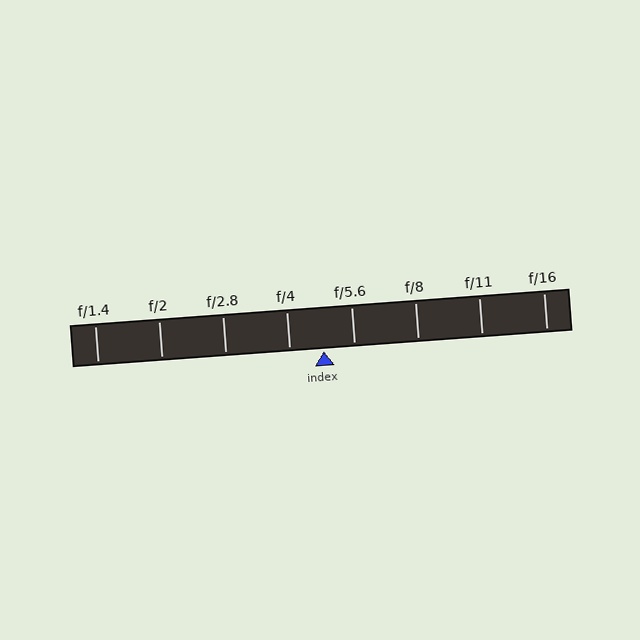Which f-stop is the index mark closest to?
The index mark is closest to f/5.6.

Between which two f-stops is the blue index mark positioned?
The index mark is between f/4 and f/5.6.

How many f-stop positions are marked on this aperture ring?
There are 8 f-stop positions marked.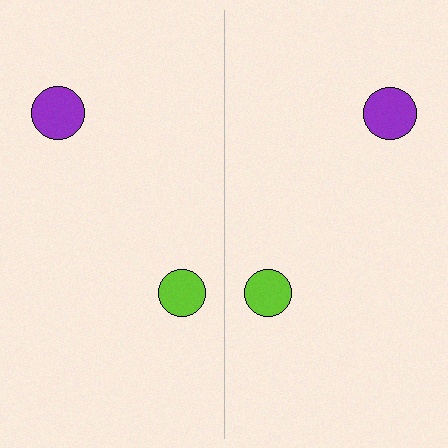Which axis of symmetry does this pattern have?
The pattern has a vertical axis of symmetry running through the center of the image.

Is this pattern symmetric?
Yes, this pattern has bilateral (reflection) symmetry.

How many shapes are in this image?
There are 4 shapes in this image.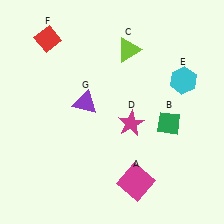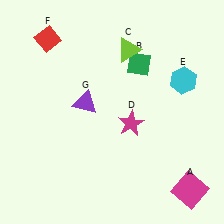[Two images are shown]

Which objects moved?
The objects that moved are: the magenta square (A), the green diamond (B).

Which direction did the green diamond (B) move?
The green diamond (B) moved up.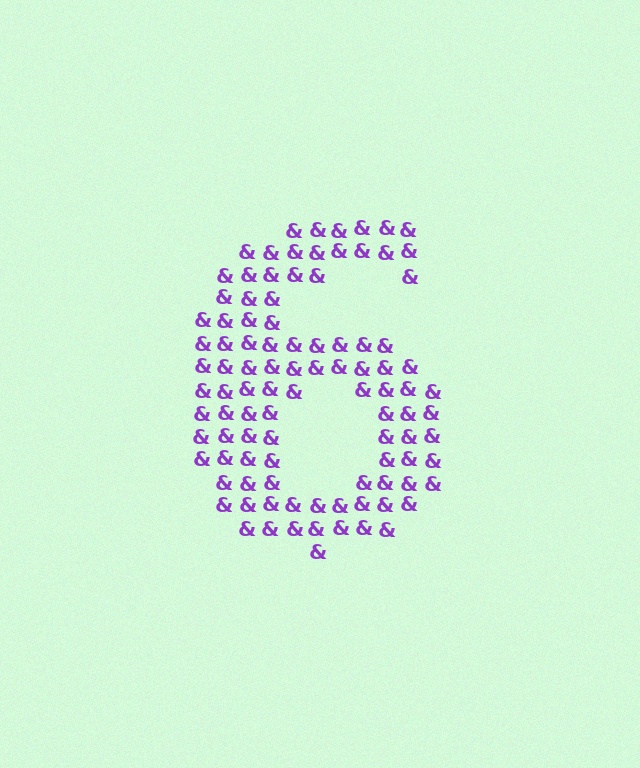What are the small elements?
The small elements are ampersands.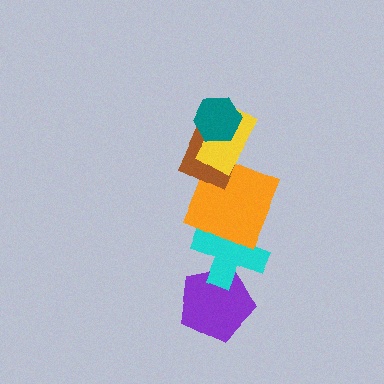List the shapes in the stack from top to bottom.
From top to bottom: the teal hexagon, the yellow rectangle, the brown diamond, the orange square, the cyan cross, the purple pentagon.